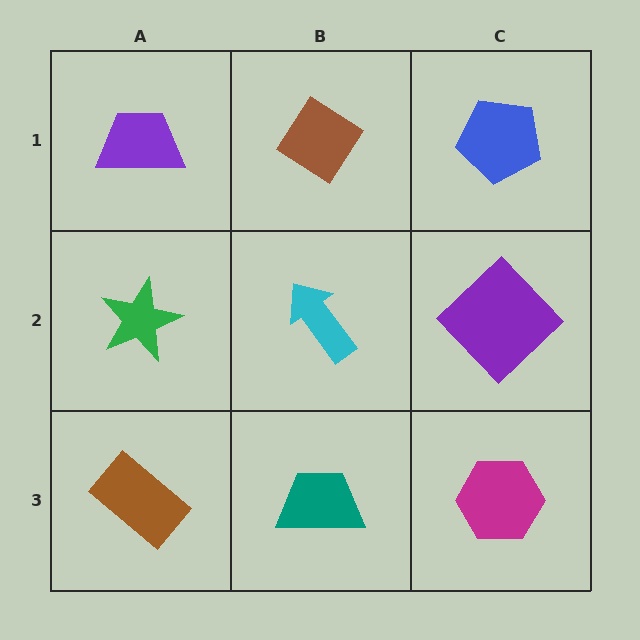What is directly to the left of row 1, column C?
A brown diamond.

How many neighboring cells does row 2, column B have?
4.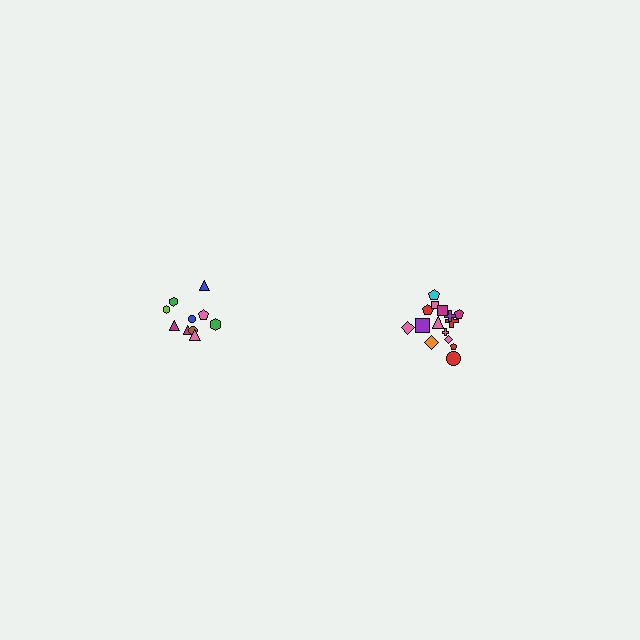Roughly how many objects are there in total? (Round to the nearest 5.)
Roughly 25 objects in total.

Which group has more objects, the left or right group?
The right group.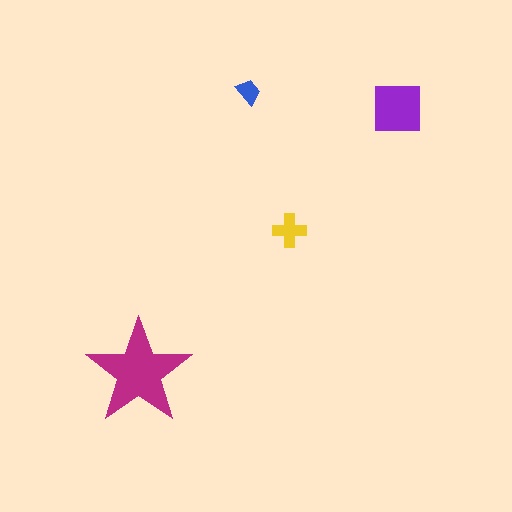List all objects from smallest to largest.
The blue trapezoid, the yellow cross, the purple square, the magenta star.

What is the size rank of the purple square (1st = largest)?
2nd.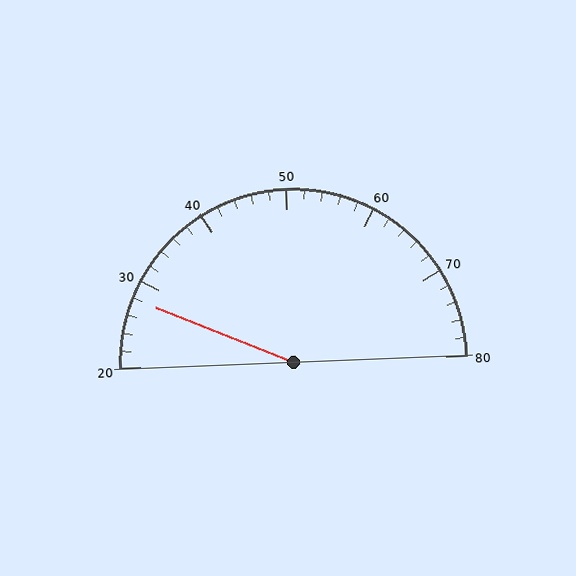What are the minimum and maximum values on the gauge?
The gauge ranges from 20 to 80.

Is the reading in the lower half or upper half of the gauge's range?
The reading is in the lower half of the range (20 to 80).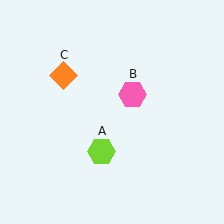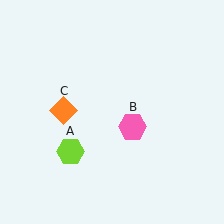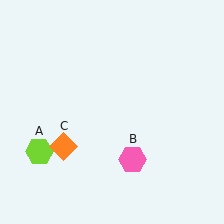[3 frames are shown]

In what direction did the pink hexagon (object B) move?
The pink hexagon (object B) moved down.